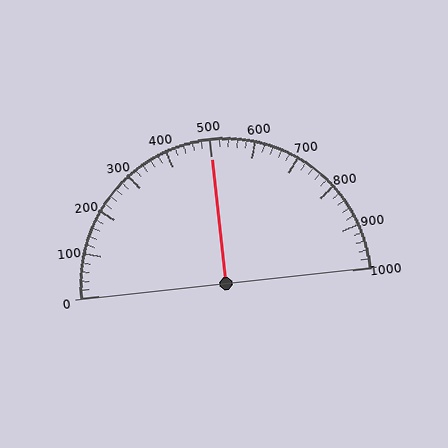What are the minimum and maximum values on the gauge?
The gauge ranges from 0 to 1000.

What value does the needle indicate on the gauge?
The needle indicates approximately 500.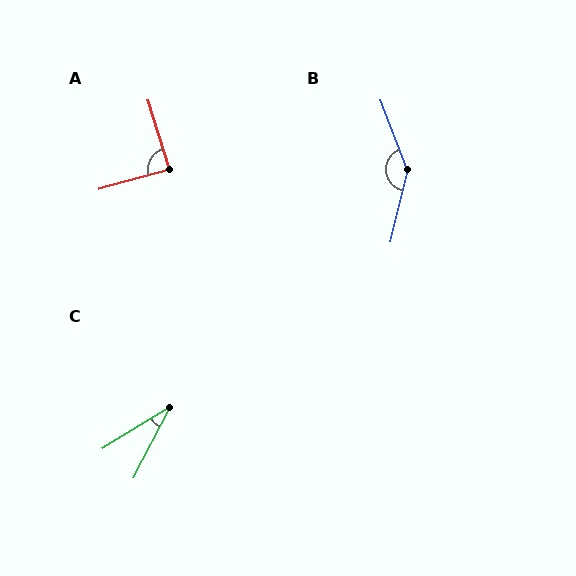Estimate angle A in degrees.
Approximately 88 degrees.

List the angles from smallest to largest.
C (31°), A (88°), B (145°).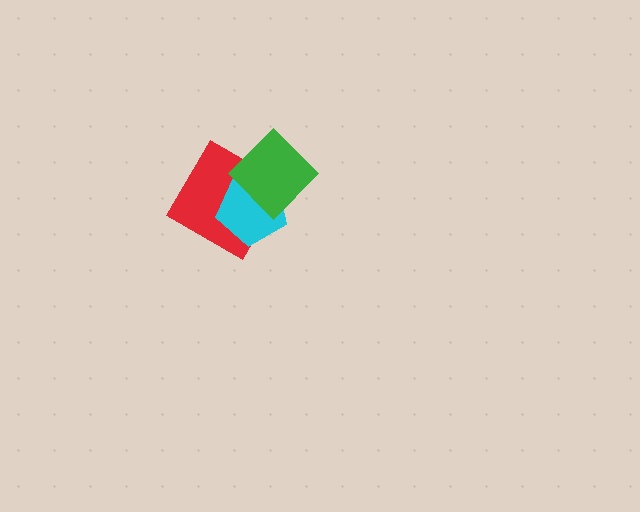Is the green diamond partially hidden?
No, no other shape covers it.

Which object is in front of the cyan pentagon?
The green diamond is in front of the cyan pentagon.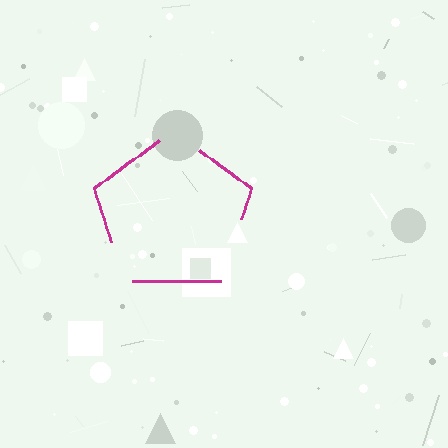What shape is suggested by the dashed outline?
The dashed outline suggests a pentagon.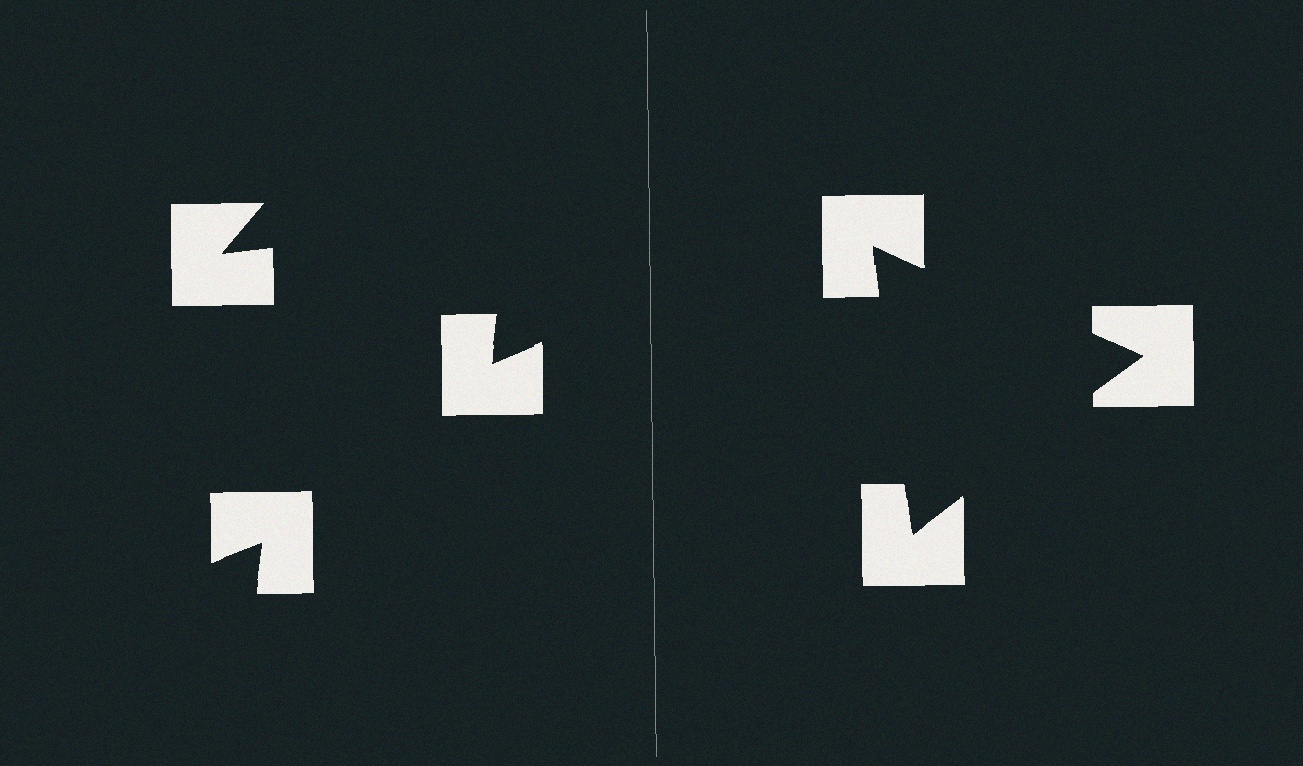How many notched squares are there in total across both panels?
6 — 3 on each side.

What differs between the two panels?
The notched squares are positioned identically on both sides; only the wedge orientations differ. On the right they align to a triangle; on the left they are misaligned.